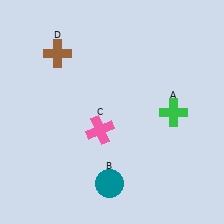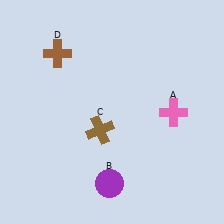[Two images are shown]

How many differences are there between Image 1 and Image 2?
There are 3 differences between the two images.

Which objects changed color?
A changed from green to pink. B changed from teal to purple. C changed from pink to brown.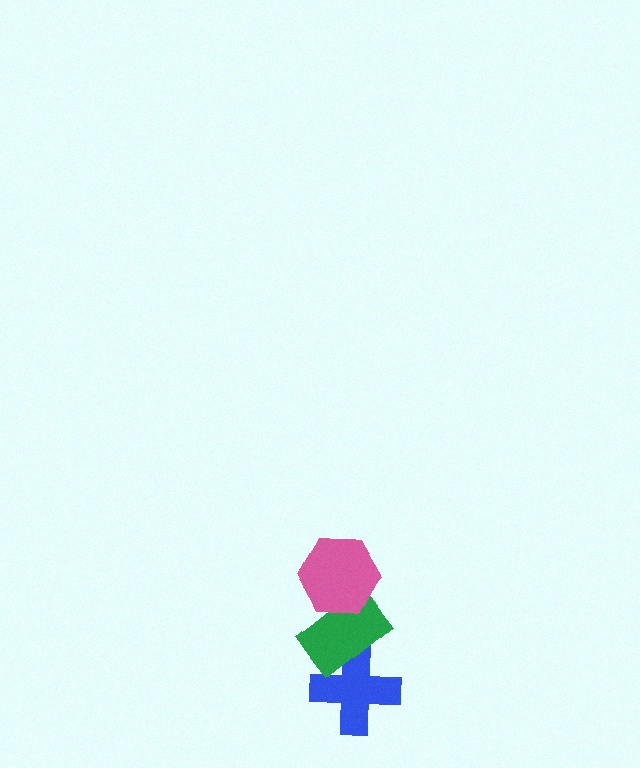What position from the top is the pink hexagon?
The pink hexagon is 1st from the top.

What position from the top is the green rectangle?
The green rectangle is 2nd from the top.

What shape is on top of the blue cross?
The green rectangle is on top of the blue cross.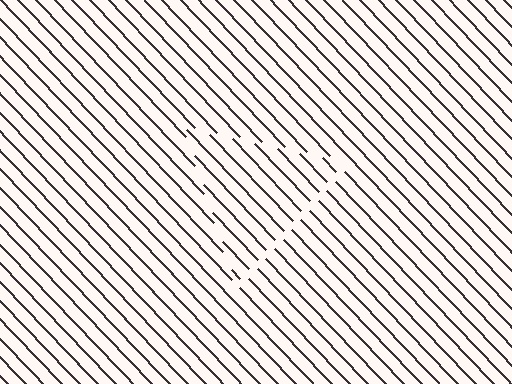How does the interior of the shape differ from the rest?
The interior of the shape contains the same grating, shifted by half a period — the contour is defined by the phase discontinuity where line-ends from the inner and outer gratings abut.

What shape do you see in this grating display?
An illusory triangle. The interior of the shape contains the same grating, shifted by half a period — the contour is defined by the phase discontinuity where line-ends from the inner and outer gratings abut.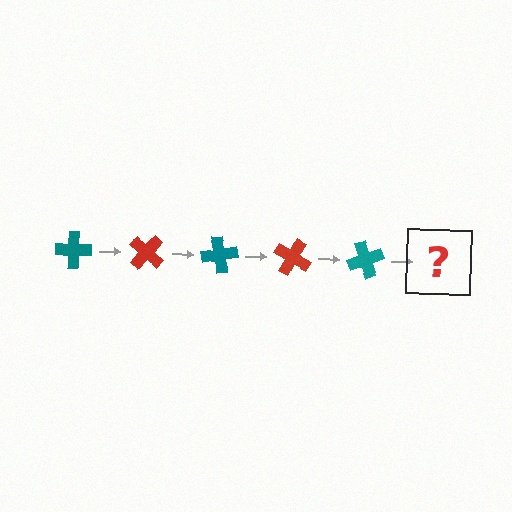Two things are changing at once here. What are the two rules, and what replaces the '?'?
The two rules are that it rotates 40 degrees each step and the color cycles through teal and red. The '?' should be a red cross, rotated 200 degrees from the start.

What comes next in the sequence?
The next element should be a red cross, rotated 200 degrees from the start.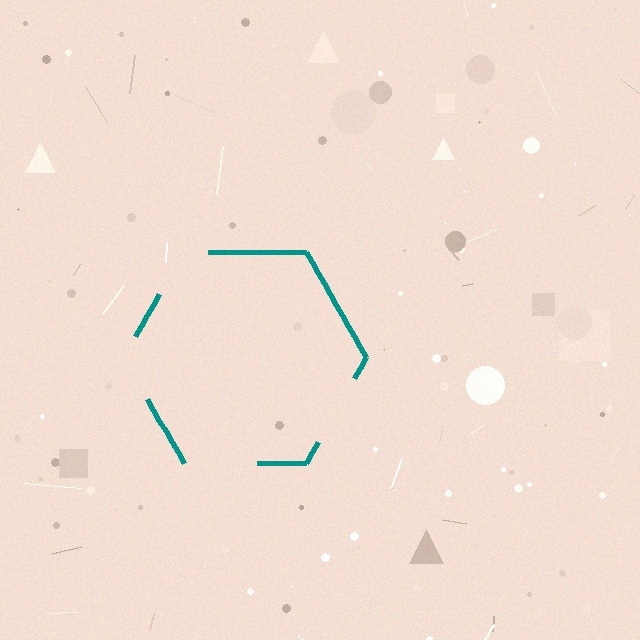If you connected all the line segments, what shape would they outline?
They would outline a hexagon.